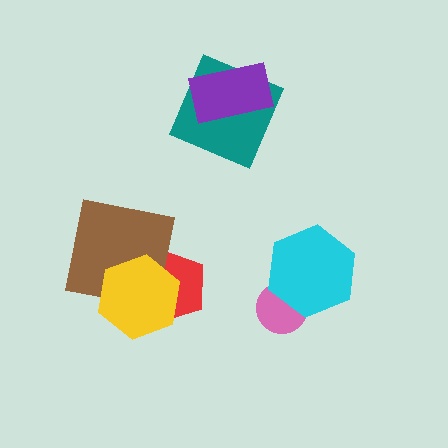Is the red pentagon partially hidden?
Yes, it is partially covered by another shape.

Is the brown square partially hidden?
Yes, it is partially covered by another shape.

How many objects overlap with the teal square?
1 object overlaps with the teal square.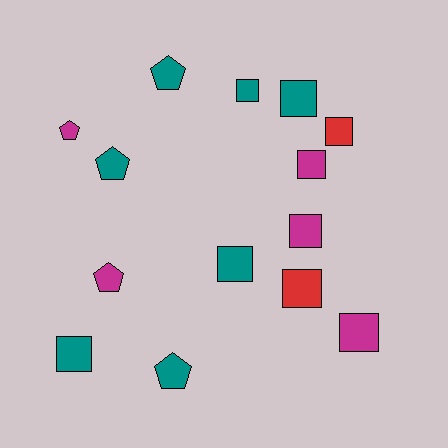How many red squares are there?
There are 2 red squares.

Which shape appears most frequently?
Square, with 9 objects.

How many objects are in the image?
There are 14 objects.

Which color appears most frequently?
Teal, with 7 objects.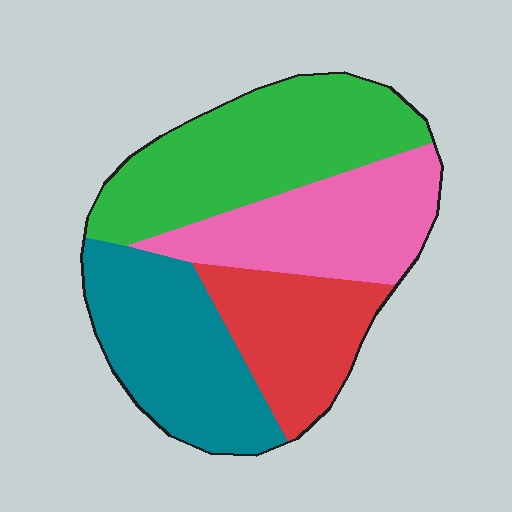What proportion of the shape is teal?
Teal covers around 25% of the shape.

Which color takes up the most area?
Green, at roughly 30%.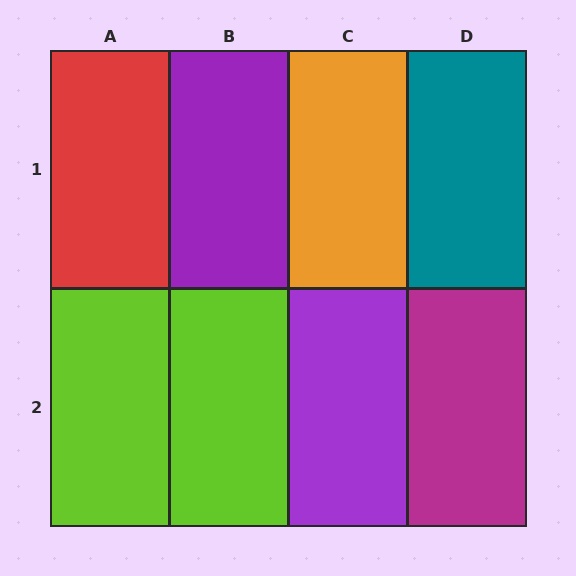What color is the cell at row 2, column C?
Purple.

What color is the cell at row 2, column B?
Lime.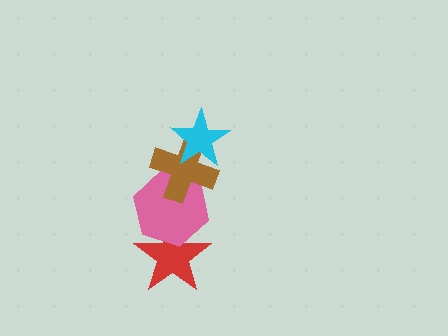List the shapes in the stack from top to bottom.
From top to bottom: the cyan star, the brown cross, the pink hexagon, the red star.